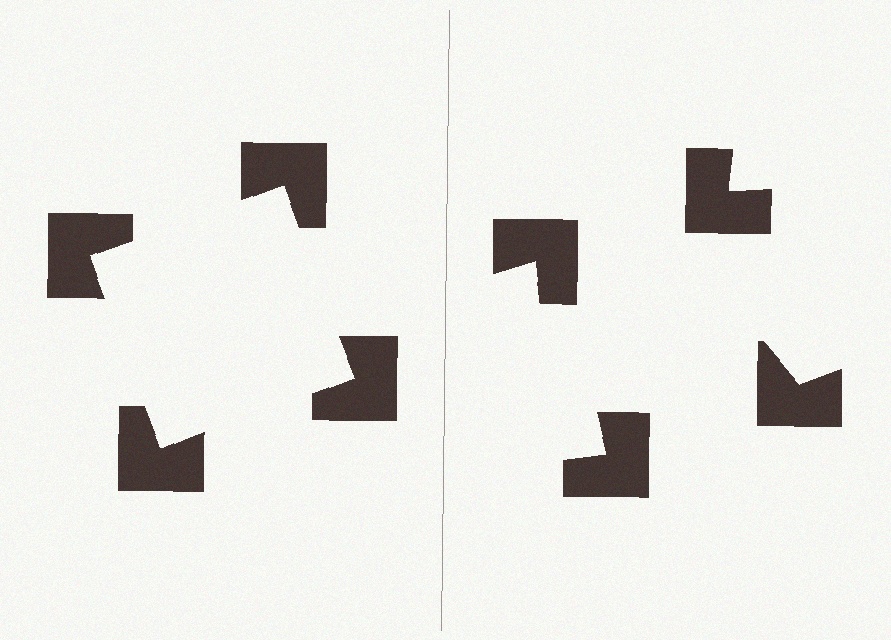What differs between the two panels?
The notched squares are positioned identically on both sides; only the wedge orientations differ. On the left they align to a square; on the right they are misaligned.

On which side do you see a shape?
An illusory square appears on the left side. On the right side the wedge cuts are rotated, so no coherent shape forms.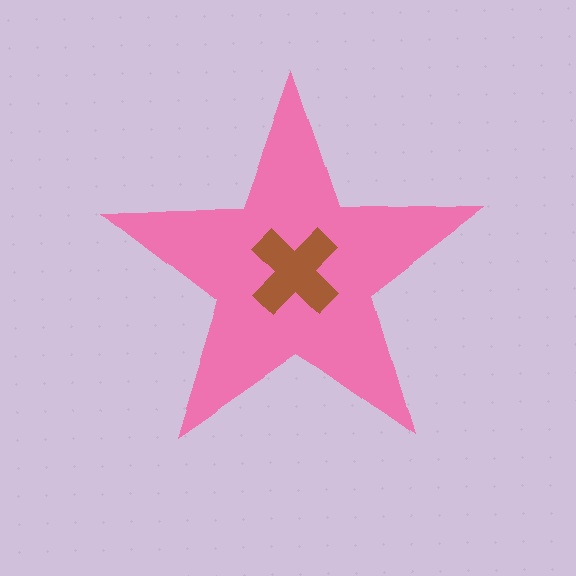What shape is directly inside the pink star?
The brown cross.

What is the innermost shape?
The brown cross.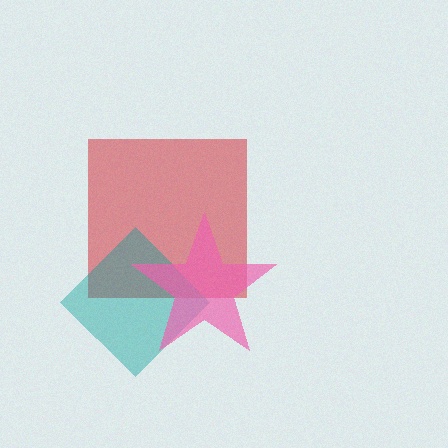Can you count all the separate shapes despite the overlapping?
Yes, there are 3 separate shapes.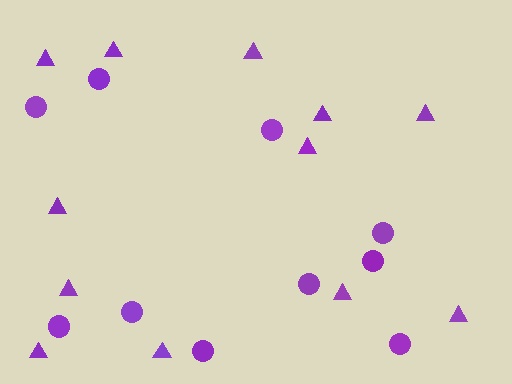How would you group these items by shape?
There are 2 groups: one group of circles (10) and one group of triangles (12).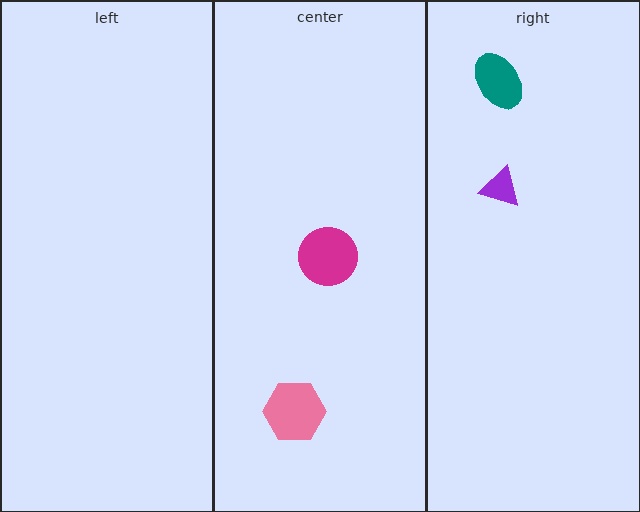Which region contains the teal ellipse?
The right region.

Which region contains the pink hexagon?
The center region.